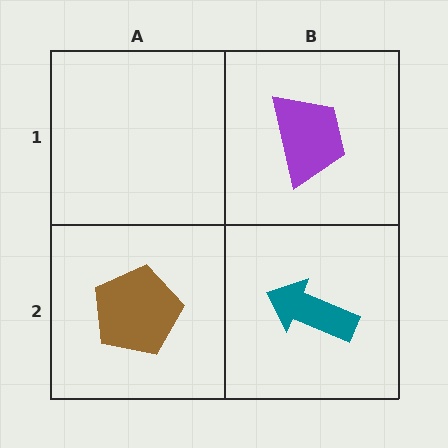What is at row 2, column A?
A brown pentagon.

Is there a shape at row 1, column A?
No, that cell is empty.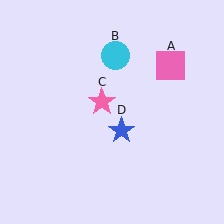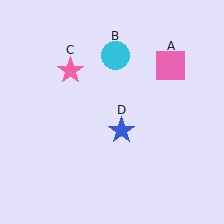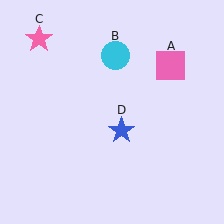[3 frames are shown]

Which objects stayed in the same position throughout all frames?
Pink square (object A) and cyan circle (object B) and blue star (object D) remained stationary.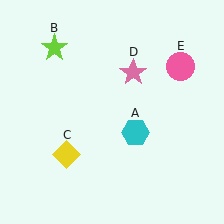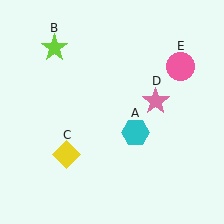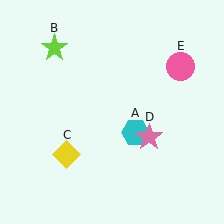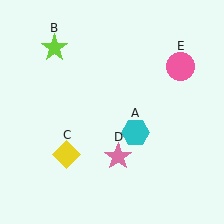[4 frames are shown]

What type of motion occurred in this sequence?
The pink star (object D) rotated clockwise around the center of the scene.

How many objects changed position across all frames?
1 object changed position: pink star (object D).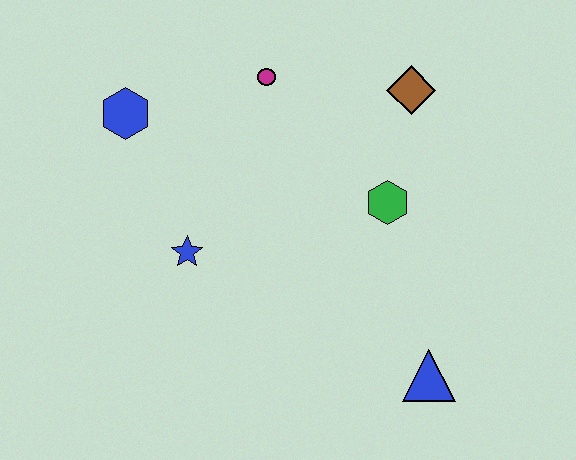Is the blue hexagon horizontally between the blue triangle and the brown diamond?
No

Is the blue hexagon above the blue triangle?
Yes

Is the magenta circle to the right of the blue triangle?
No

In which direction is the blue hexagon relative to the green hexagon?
The blue hexagon is to the left of the green hexagon.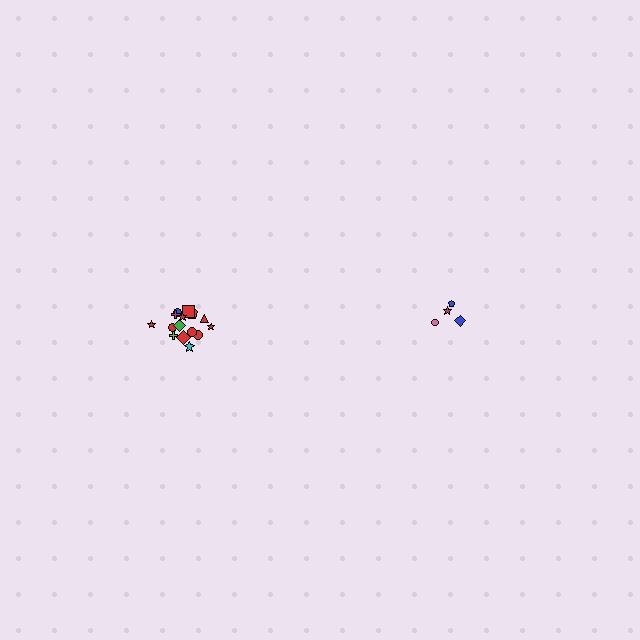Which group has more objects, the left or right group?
The left group.